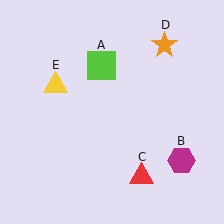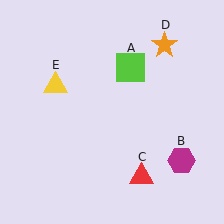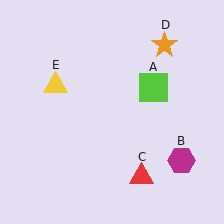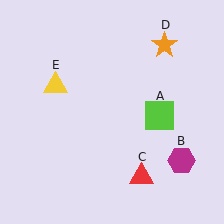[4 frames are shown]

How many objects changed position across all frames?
1 object changed position: lime square (object A).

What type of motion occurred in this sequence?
The lime square (object A) rotated clockwise around the center of the scene.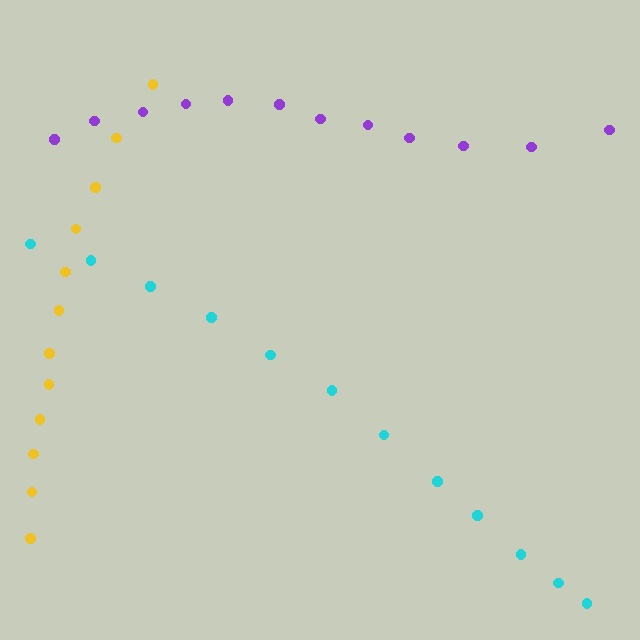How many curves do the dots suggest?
There are 3 distinct paths.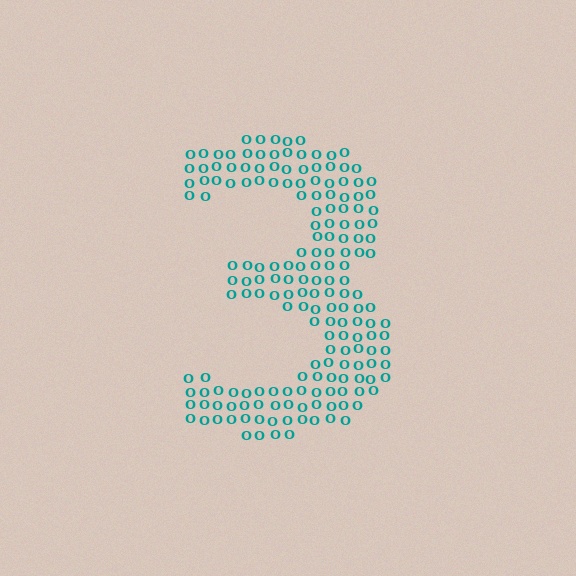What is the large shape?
The large shape is the digit 3.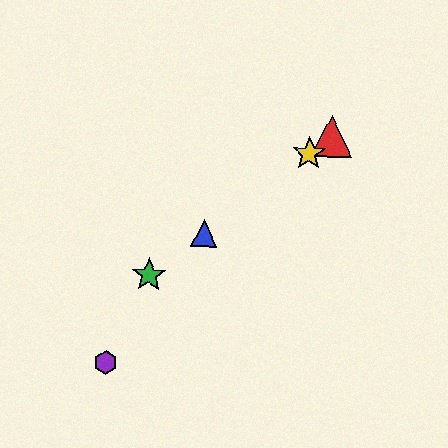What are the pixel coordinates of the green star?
The green star is at (149, 275).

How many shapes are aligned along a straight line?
4 shapes (the red triangle, the blue triangle, the green star, the yellow star) are aligned along a straight line.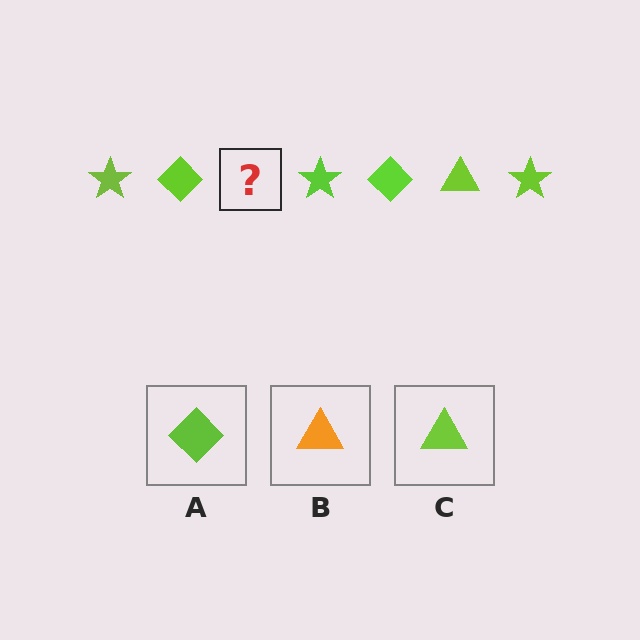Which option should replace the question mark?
Option C.